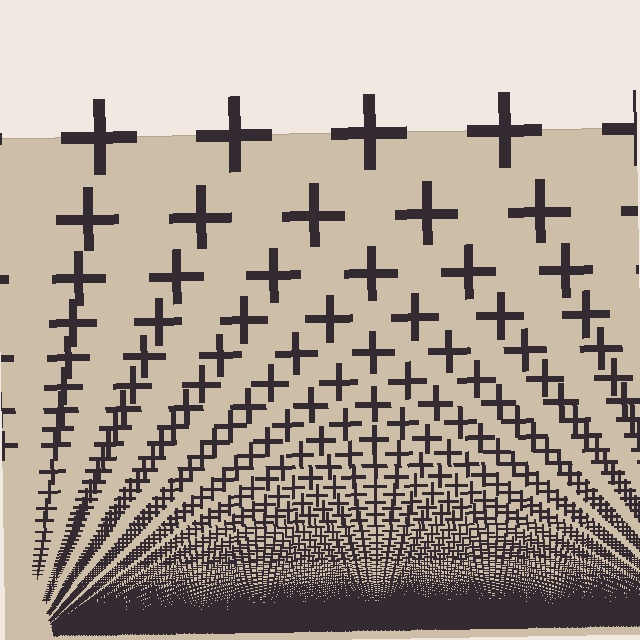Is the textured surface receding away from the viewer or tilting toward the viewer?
The surface appears to tilt toward the viewer. Texture elements get larger and sparser toward the top.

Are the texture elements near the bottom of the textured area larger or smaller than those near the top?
Smaller. The gradient is inverted — elements near the bottom are smaller and denser.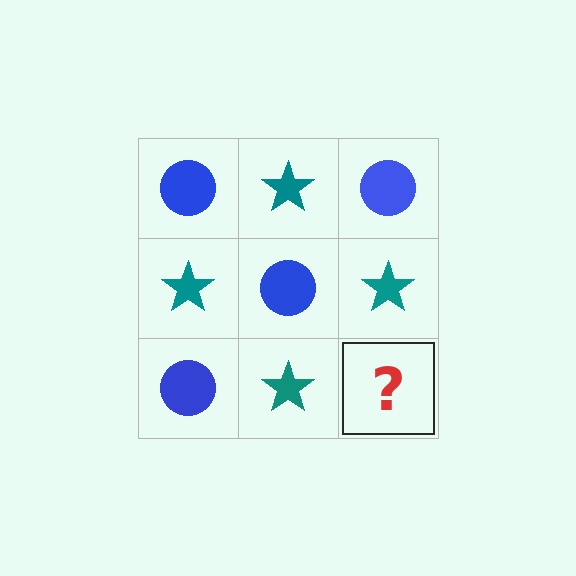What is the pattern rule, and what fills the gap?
The rule is that it alternates blue circle and teal star in a checkerboard pattern. The gap should be filled with a blue circle.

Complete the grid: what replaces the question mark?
The question mark should be replaced with a blue circle.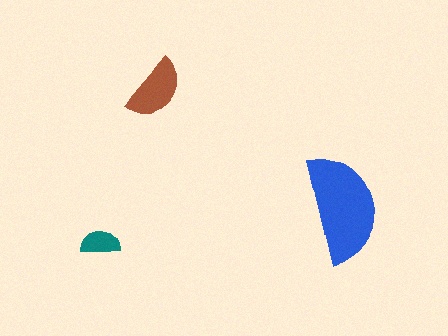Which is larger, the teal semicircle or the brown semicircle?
The brown one.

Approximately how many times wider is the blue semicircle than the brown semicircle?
About 1.5 times wider.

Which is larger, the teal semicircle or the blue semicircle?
The blue one.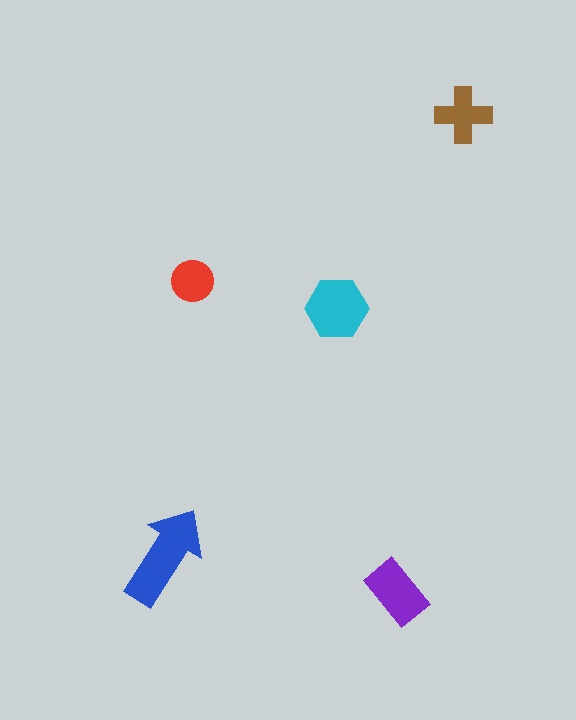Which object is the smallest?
The red circle.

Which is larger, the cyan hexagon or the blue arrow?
The blue arrow.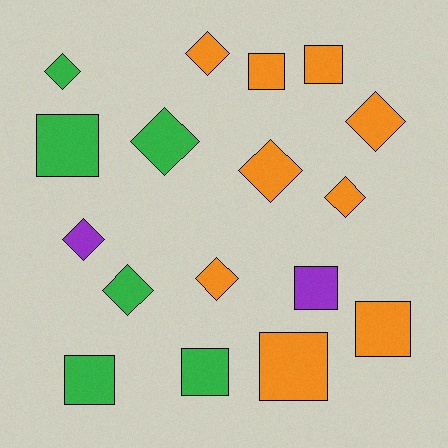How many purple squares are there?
There is 1 purple square.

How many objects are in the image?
There are 17 objects.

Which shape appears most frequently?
Diamond, with 9 objects.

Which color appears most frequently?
Orange, with 9 objects.